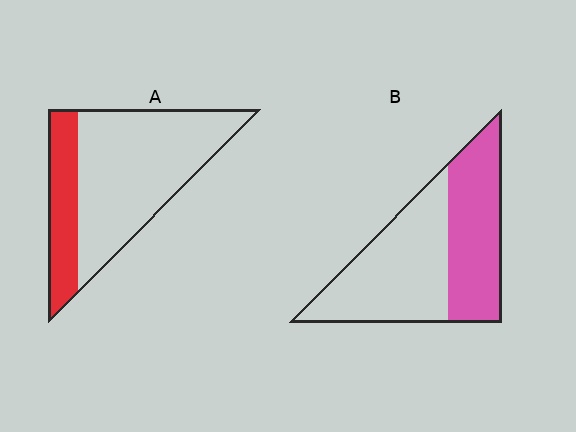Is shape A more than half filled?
No.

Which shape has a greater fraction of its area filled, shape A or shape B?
Shape B.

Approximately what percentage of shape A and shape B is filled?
A is approximately 25% and B is approximately 45%.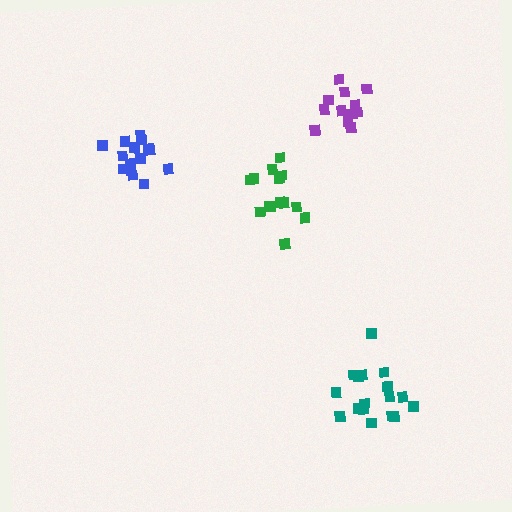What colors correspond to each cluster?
The clusters are colored: blue, green, teal, purple.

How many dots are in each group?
Group 1: 16 dots, Group 2: 13 dots, Group 3: 17 dots, Group 4: 13 dots (59 total).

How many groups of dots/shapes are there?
There are 4 groups.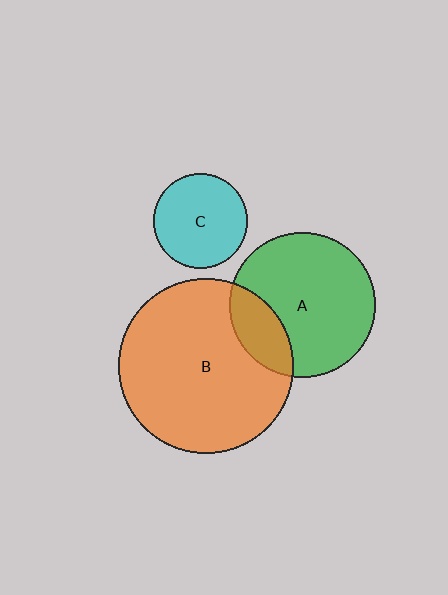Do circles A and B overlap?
Yes.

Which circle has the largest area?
Circle B (orange).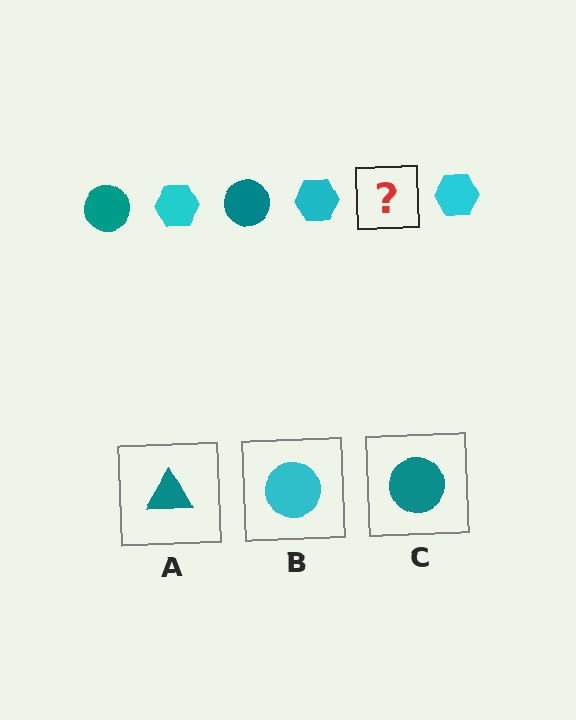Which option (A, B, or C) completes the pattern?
C.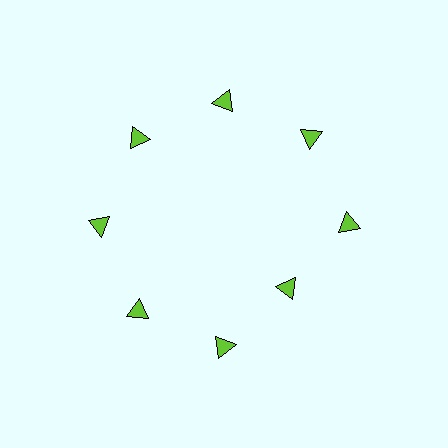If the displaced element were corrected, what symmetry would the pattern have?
It would have 8-fold rotational symmetry — the pattern would map onto itself every 45 degrees.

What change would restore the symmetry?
The symmetry would be restored by moving it outward, back onto the ring so that all 8 triangles sit at equal angles and equal distance from the center.